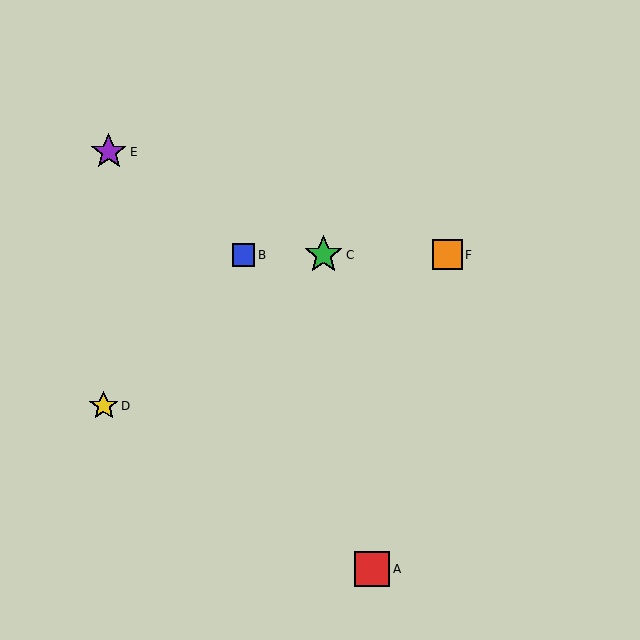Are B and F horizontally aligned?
Yes, both are at y≈255.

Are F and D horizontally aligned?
No, F is at y≈255 and D is at y≈406.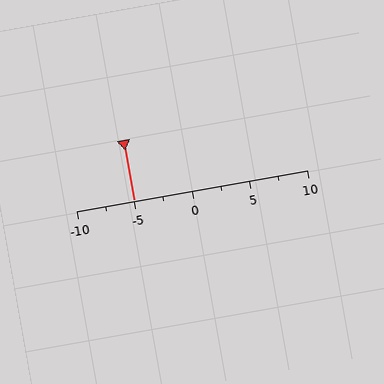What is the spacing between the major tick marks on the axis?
The major ticks are spaced 5 apart.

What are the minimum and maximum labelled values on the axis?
The axis runs from -10 to 10.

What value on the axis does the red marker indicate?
The marker indicates approximately -5.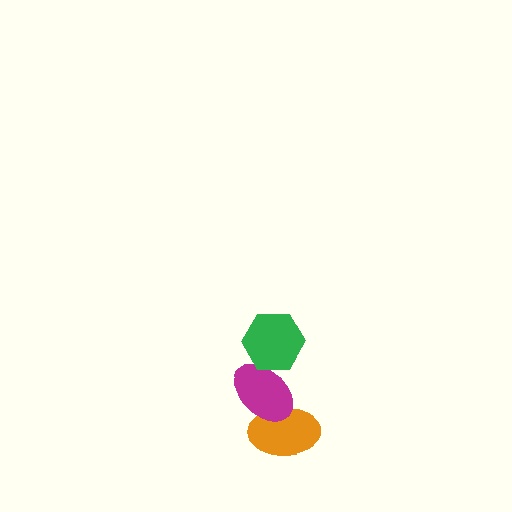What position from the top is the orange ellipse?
The orange ellipse is 3rd from the top.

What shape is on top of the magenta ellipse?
The green hexagon is on top of the magenta ellipse.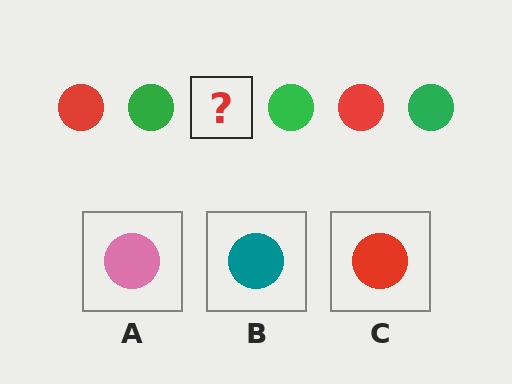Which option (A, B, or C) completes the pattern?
C.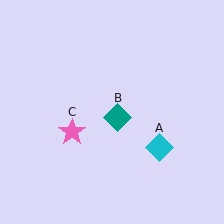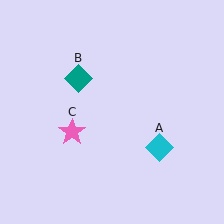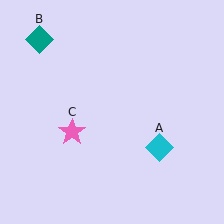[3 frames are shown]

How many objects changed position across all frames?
1 object changed position: teal diamond (object B).